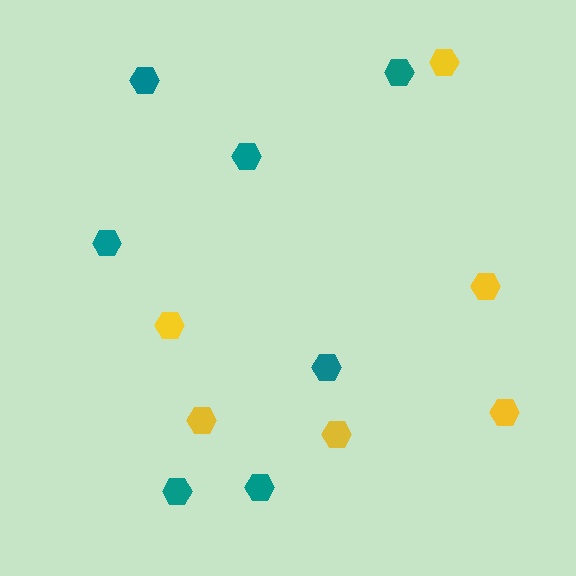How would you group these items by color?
There are 2 groups: one group of teal hexagons (7) and one group of yellow hexagons (6).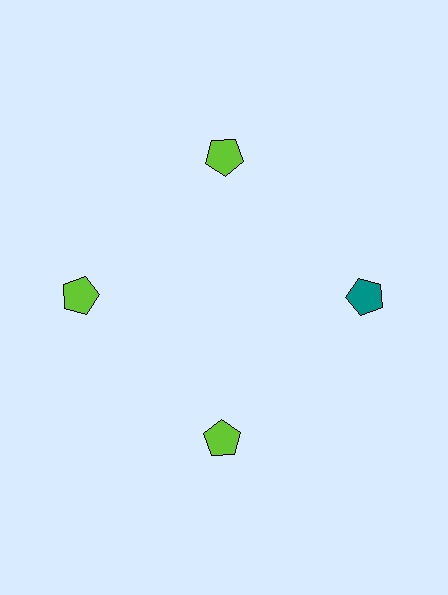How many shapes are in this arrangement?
There are 4 shapes arranged in a ring pattern.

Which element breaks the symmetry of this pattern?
The teal pentagon at roughly the 3 o'clock position breaks the symmetry. All other shapes are lime pentagons.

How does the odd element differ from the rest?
It has a different color: teal instead of lime.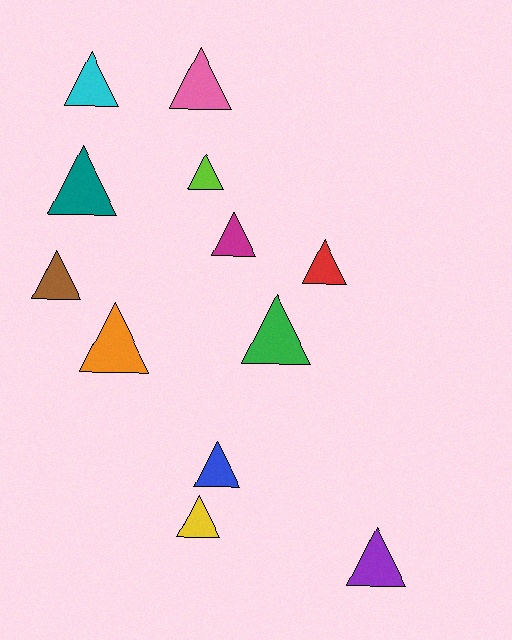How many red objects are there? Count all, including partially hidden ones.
There is 1 red object.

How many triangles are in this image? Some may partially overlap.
There are 12 triangles.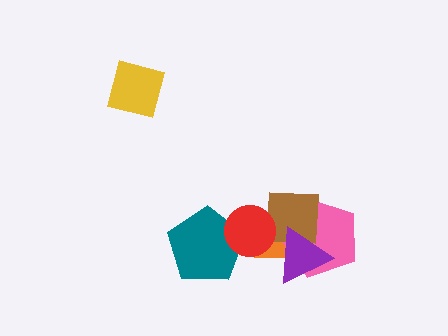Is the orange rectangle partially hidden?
Yes, it is partially covered by another shape.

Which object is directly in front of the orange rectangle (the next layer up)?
The pink pentagon is directly in front of the orange rectangle.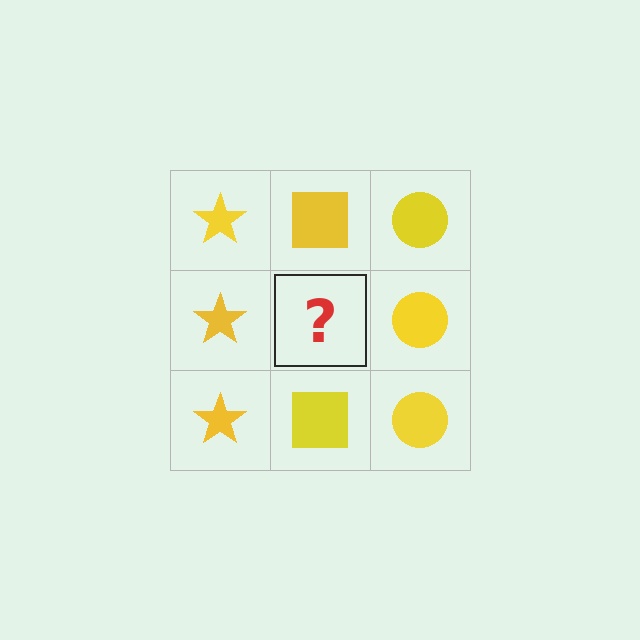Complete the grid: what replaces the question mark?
The question mark should be replaced with a yellow square.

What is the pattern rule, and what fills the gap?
The rule is that each column has a consistent shape. The gap should be filled with a yellow square.